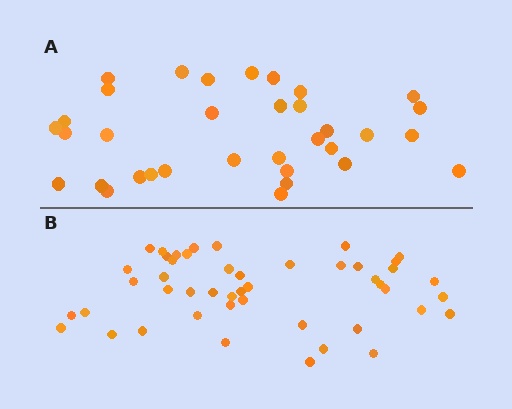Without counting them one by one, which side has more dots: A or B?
Region B (the bottom region) has more dots.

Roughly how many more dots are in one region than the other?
Region B has approximately 15 more dots than region A.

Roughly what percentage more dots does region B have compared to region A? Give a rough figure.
About 40% more.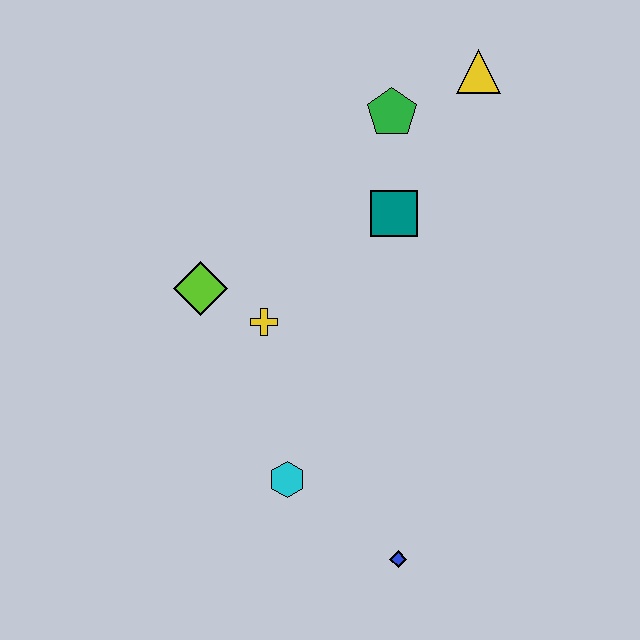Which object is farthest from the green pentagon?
The blue diamond is farthest from the green pentagon.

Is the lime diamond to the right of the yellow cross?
No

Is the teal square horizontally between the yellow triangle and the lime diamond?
Yes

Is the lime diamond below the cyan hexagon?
No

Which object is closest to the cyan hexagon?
The blue diamond is closest to the cyan hexagon.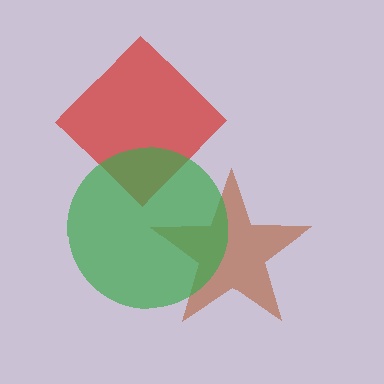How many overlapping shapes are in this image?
There are 3 overlapping shapes in the image.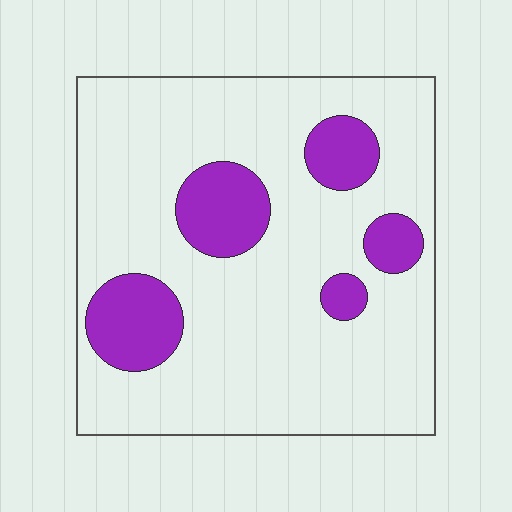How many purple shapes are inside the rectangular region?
5.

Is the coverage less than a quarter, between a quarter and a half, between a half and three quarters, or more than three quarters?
Less than a quarter.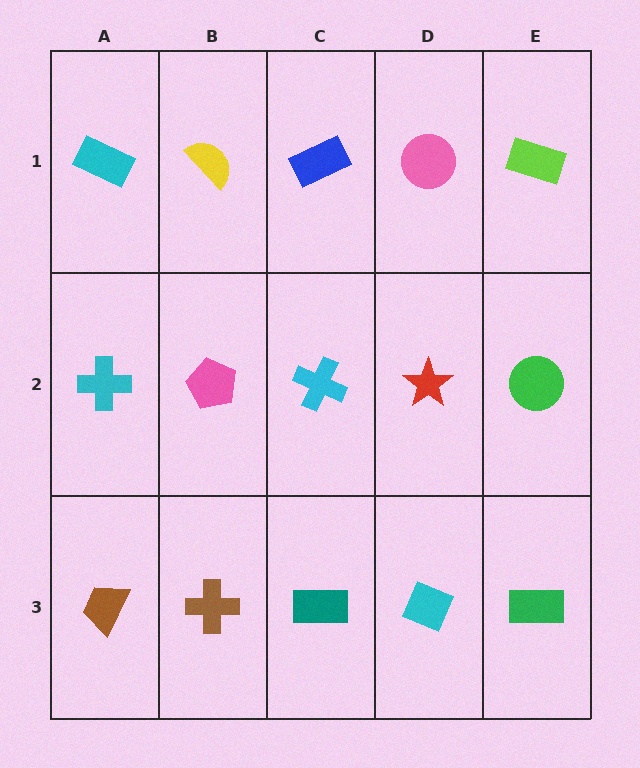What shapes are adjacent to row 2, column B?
A yellow semicircle (row 1, column B), a brown cross (row 3, column B), a cyan cross (row 2, column A), a cyan cross (row 2, column C).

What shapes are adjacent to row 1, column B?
A pink pentagon (row 2, column B), a cyan rectangle (row 1, column A), a blue rectangle (row 1, column C).